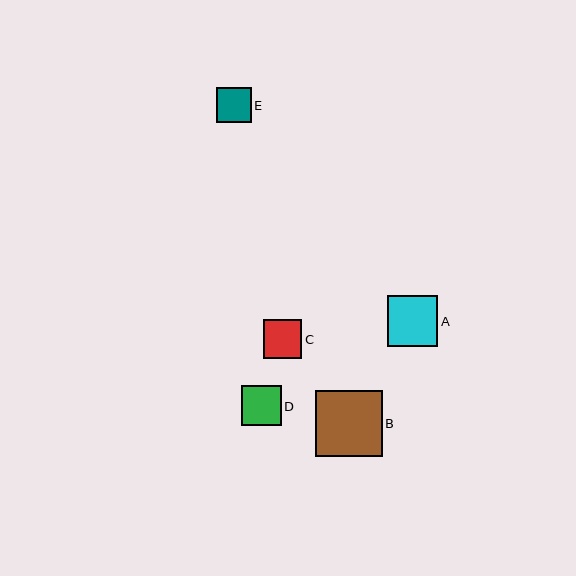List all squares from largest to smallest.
From largest to smallest: B, A, D, C, E.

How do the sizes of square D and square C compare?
Square D and square C are approximately the same size.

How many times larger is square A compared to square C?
Square A is approximately 1.3 times the size of square C.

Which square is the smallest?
Square E is the smallest with a size of approximately 35 pixels.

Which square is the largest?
Square B is the largest with a size of approximately 66 pixels.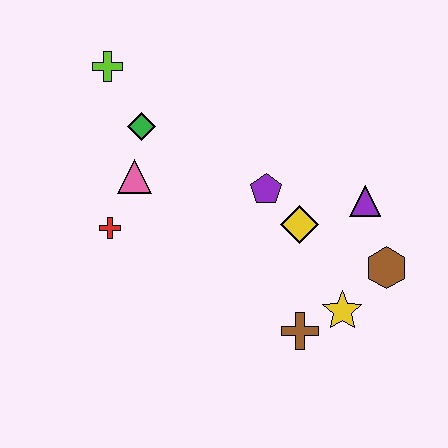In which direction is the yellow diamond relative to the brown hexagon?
The yellow diamond is to the left of the brown hexagon.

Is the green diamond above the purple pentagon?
Yes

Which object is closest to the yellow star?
The brown cross is closest to the yellow star.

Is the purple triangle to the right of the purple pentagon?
Yes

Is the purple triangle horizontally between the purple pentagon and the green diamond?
No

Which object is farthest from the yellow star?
The lime cross is farthest from the yellow star.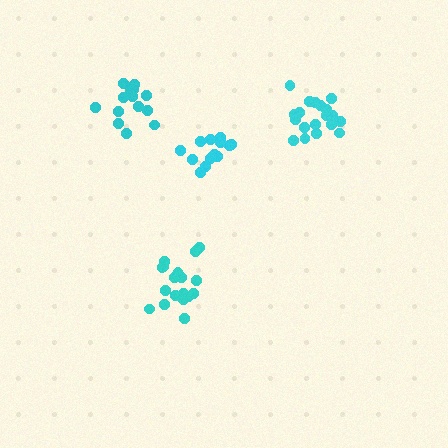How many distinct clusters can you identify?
There are 4 distinct clusters.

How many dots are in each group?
Group 1: 18 dots, Group 2: 19 dots, Group 3: 14 dots, Group 4: 14 dots (65 total).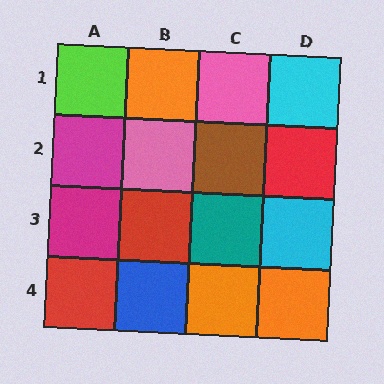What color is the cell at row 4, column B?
Blue.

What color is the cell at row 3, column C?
Teal.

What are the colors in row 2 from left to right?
Magenta, pink, brown, red.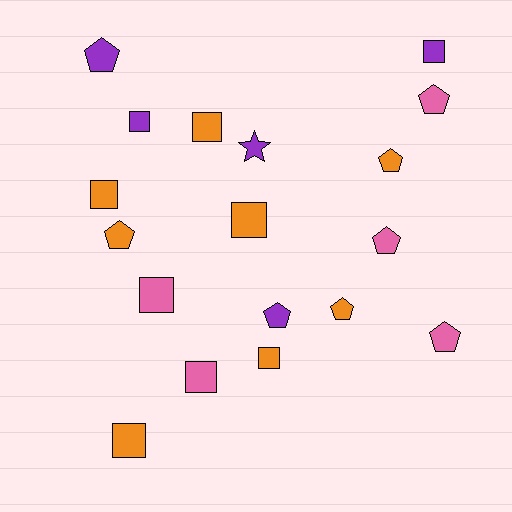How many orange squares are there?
There are 5 orange squares.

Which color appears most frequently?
Orange, with 8 objects.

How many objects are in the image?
There are 18 objects.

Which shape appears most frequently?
Square, with 9 objects.